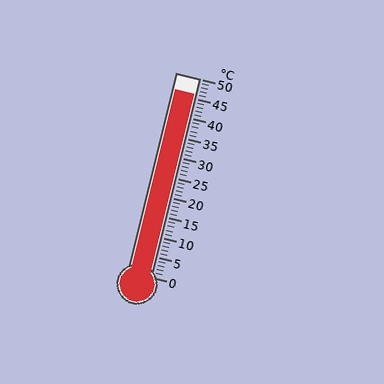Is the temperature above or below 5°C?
The temperature is above 5°C.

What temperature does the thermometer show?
The thermometer shows approximately 46°C.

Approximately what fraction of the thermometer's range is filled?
The thermometer is filled to approximately 90% of its range.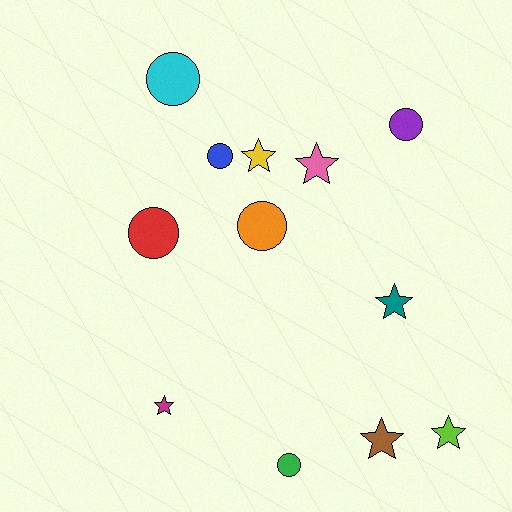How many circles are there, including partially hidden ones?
There are 6 circles.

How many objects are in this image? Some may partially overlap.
There are 12 objects.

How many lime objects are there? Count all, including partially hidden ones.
There is 1 lime object.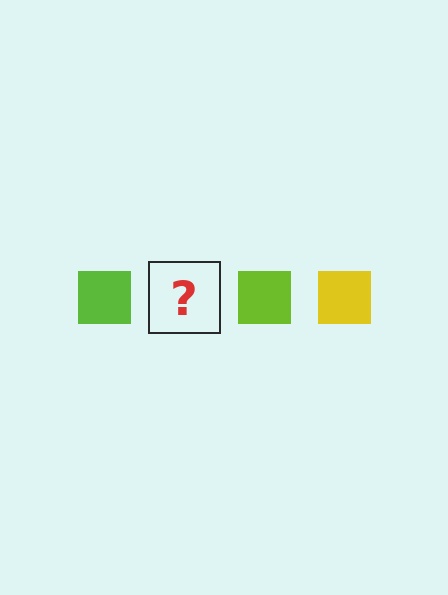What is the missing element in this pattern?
The missing element is a yellow square.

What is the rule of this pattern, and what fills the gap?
The rule is that the pattern cycles through lime, yellow squares. The gap should be filled with a yellow square.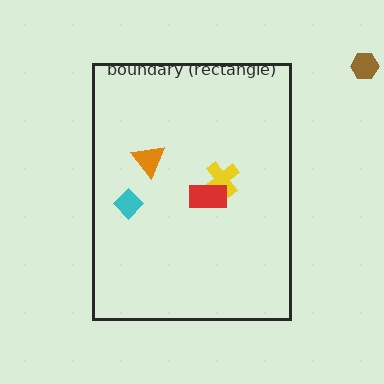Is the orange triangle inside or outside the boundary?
Inside.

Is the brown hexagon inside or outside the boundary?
Outside.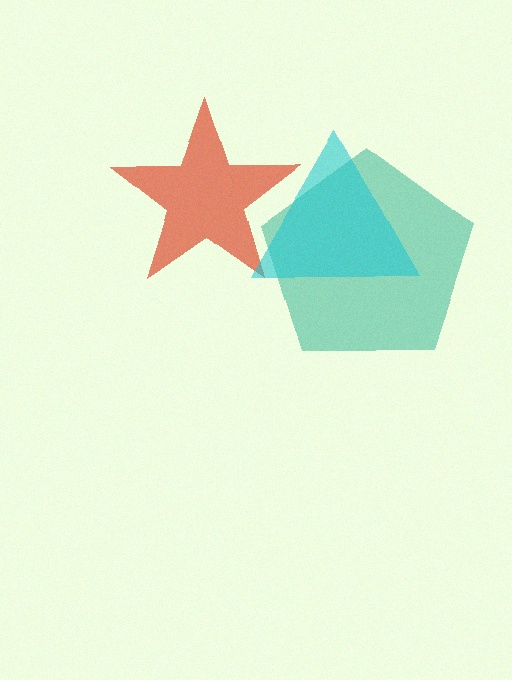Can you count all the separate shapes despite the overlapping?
Yes, there are 3 separate shapes.